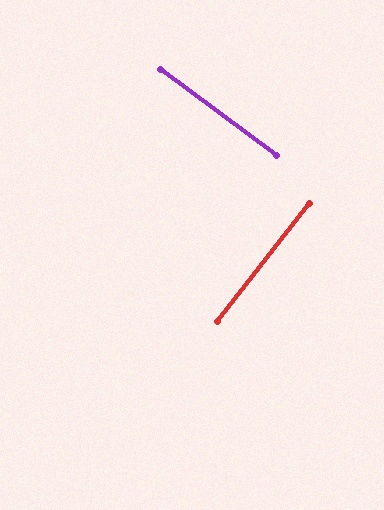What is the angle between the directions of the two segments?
Approximately 88 degrees.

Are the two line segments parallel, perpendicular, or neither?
Perpendicular — they meet at approximately 88°.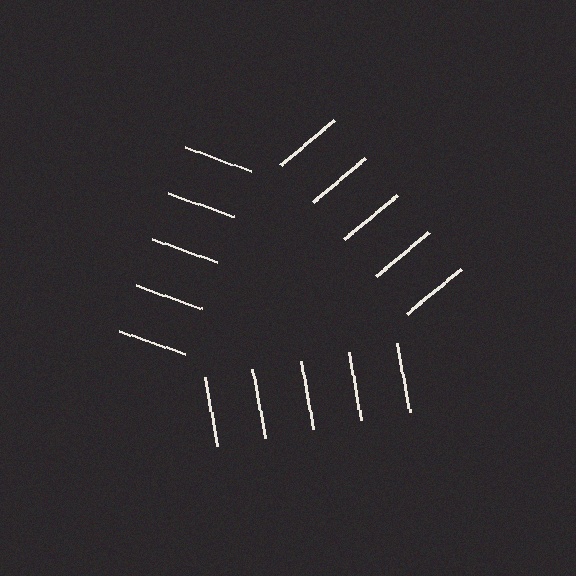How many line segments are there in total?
15 — 5 along each of the 3 edges.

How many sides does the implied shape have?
3 sides — the line-ends trace a triangle.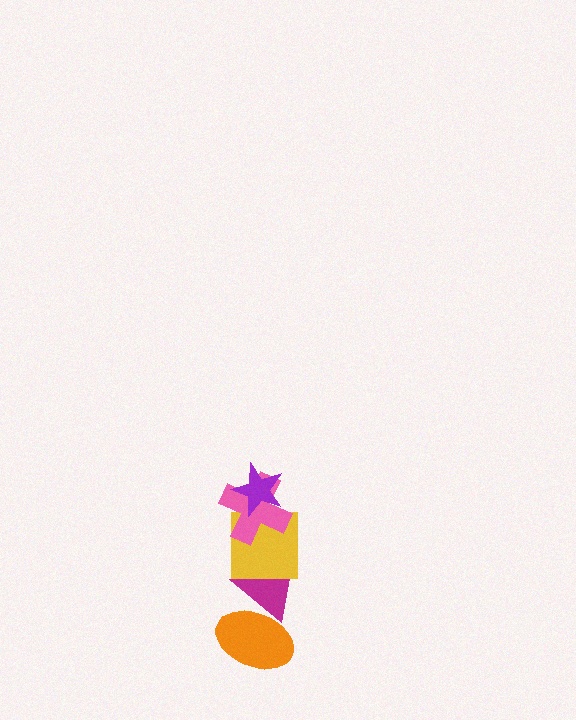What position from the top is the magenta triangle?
The magenta triangle is 4th from the top.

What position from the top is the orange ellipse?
The orange ellipse is 5th from the top.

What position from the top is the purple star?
The purple star is 1st from the top.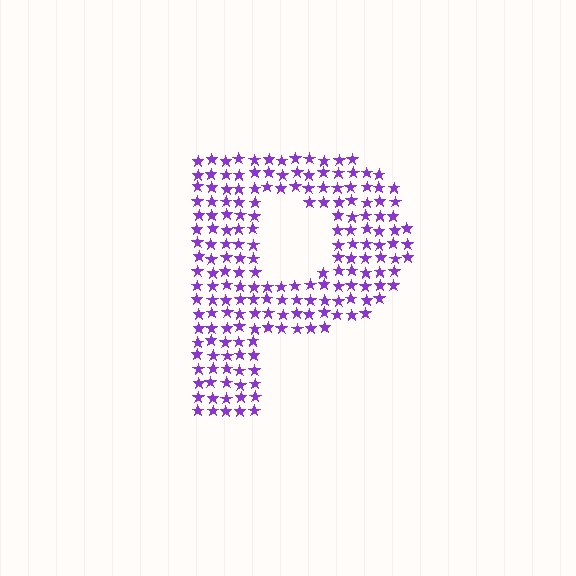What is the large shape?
The large shape is the letter P.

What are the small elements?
The small elements are stars.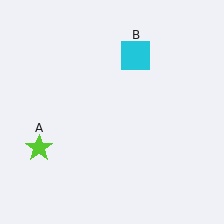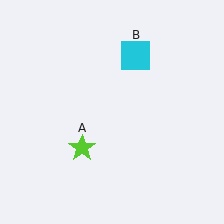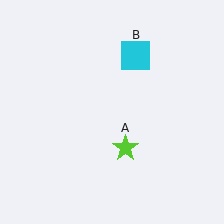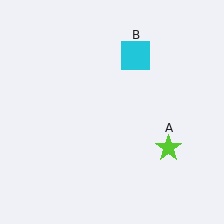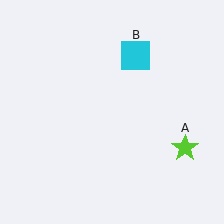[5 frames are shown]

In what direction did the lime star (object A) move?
The lime star (object A) moved right.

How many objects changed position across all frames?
1 object changed position: lime star (object A).